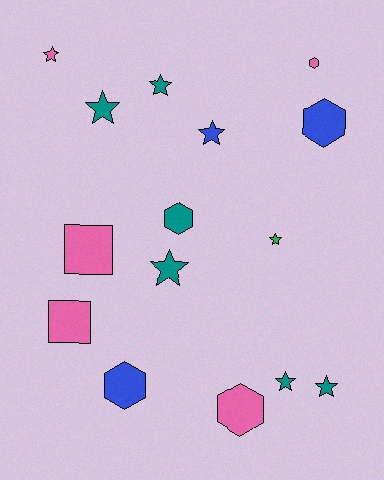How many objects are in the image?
There are 15 objects.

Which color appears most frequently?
Teal, with 6 objects.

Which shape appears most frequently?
Star, with 8 objects.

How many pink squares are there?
There are 2 pink squares.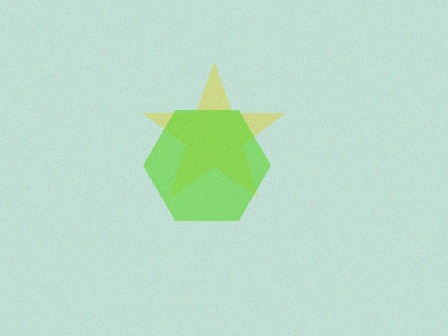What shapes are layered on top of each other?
The layered shapes are: a yellow star, a lime hexagon.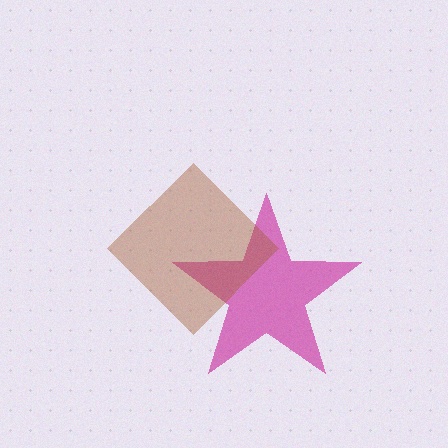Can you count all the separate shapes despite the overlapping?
Yes, there are 2 separate shapes.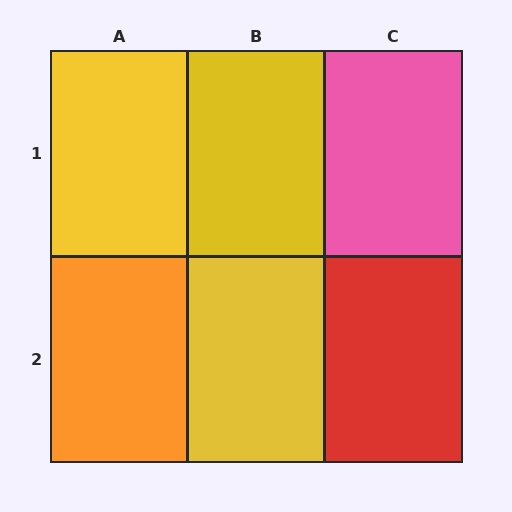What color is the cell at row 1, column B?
Yellow.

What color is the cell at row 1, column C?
Pink.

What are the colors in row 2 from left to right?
Orange, yellow, red.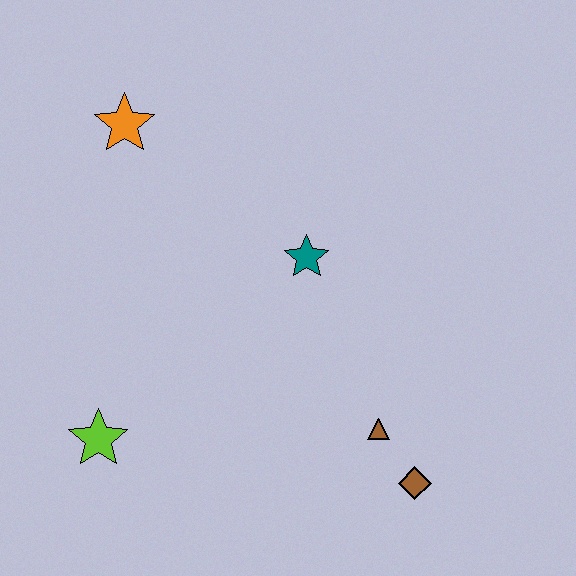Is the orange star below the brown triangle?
No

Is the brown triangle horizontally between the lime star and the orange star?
No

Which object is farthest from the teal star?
The lime star is farthest from the teal star.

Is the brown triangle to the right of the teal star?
Yes